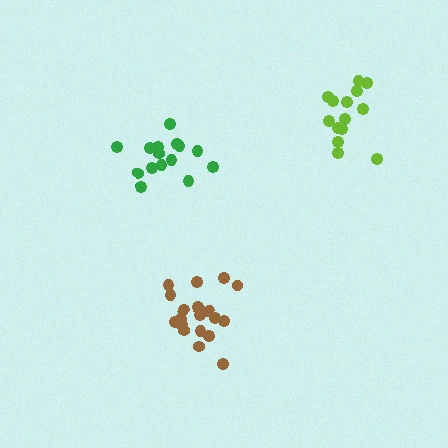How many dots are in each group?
Group 1: 20 dots, Group 2: 14 dots, Group 3: 15 dots (49 total).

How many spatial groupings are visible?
There are 3 spatial groupings.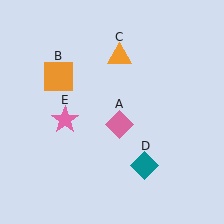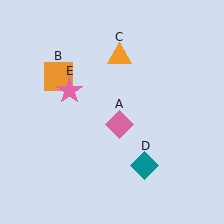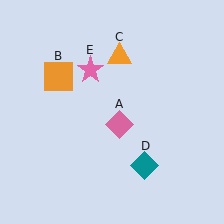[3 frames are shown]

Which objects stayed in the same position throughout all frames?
Pink diamond (object A) and orange square (object B) and orange triangle (object C) and teal diamond (object D) remained stationary.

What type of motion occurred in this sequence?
The pink star (object E) rotated clockwise around the center of the scene.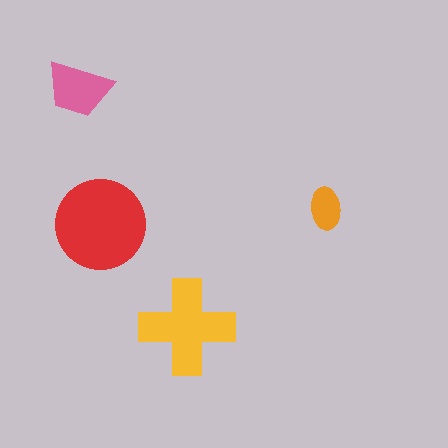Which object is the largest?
The red circle.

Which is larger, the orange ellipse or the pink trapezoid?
The pink trapezoid.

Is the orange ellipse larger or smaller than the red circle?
Smaller.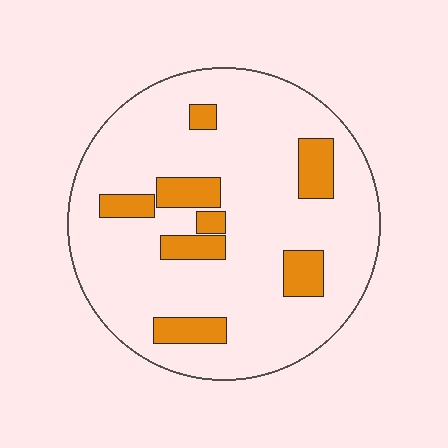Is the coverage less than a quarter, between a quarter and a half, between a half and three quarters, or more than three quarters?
Less than a quarter.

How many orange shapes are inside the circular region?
8.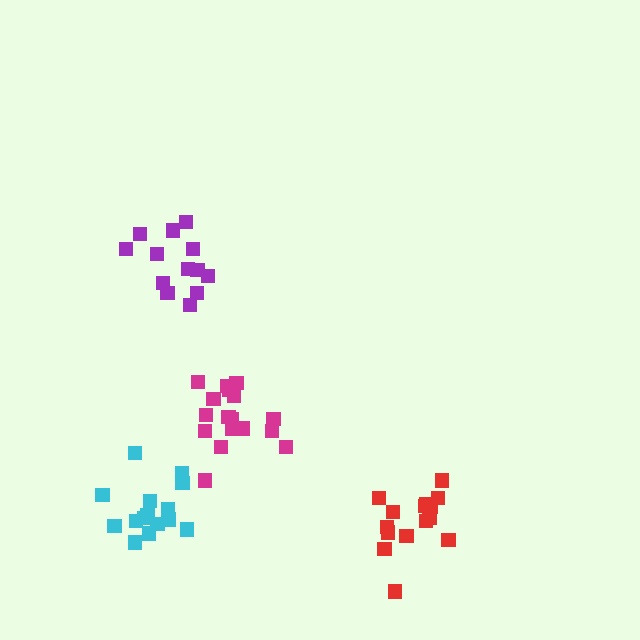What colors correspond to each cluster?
The clusters are colored: purple, magenta, cyan, red.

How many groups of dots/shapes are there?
There are 4 groups.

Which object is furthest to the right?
The red cluster is rightmost.